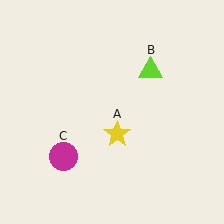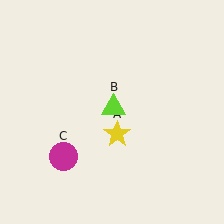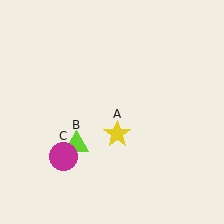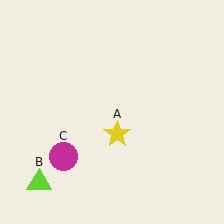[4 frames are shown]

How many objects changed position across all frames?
1 object changed position: lime triangle (object B).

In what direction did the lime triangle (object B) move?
The lime triangle (object B) moved down and to the left.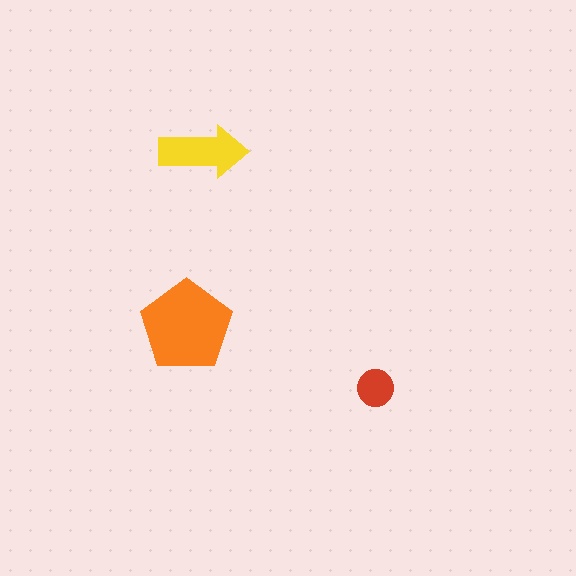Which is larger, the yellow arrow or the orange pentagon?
The orange pentagon.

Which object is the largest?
The orange pentagon.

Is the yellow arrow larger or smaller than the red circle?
Larger.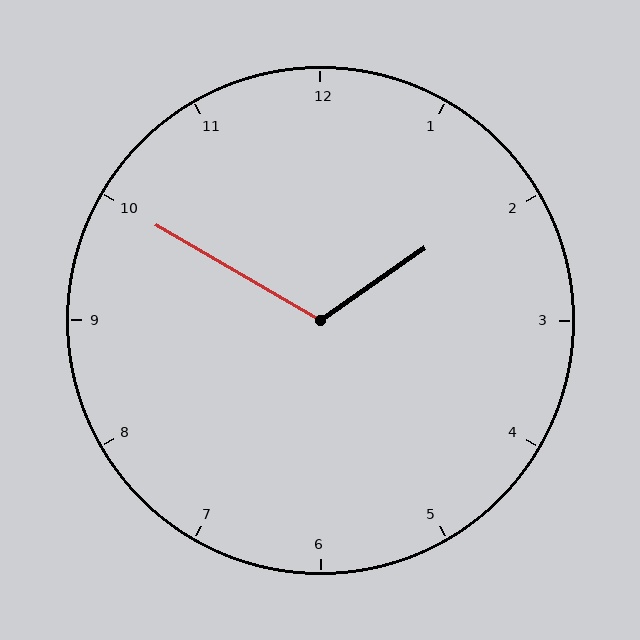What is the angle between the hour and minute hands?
Approximately 115 degrees.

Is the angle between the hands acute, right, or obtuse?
It is obtuse.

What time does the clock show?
1:50.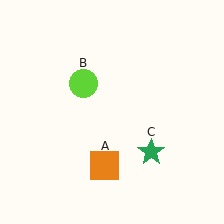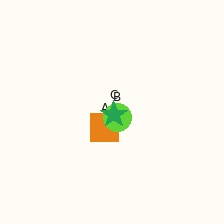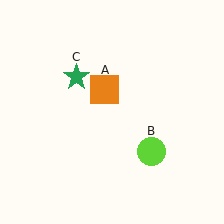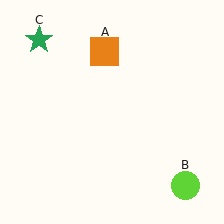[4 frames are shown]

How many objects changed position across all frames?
3 objects changed position: orange square (object A), lime circle (object B), green star (object C).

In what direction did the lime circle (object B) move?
The lime circle (object B) moved down and to the right.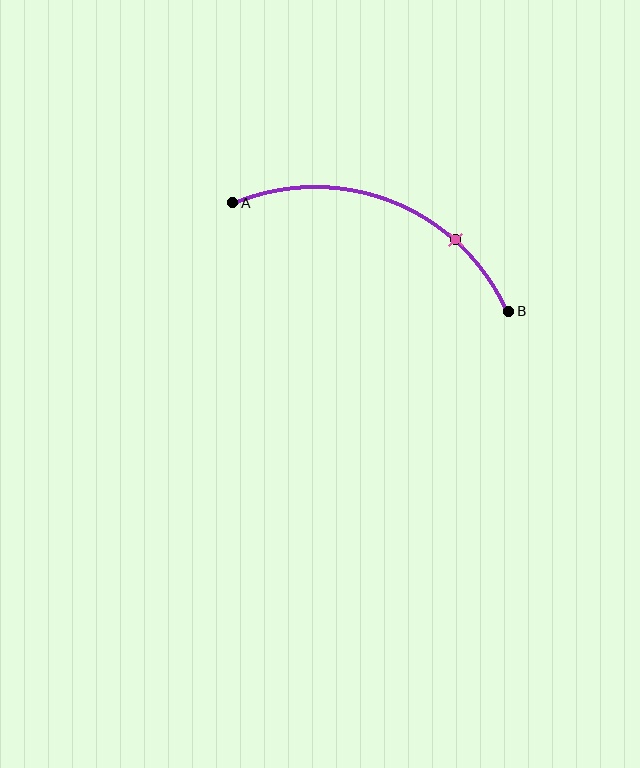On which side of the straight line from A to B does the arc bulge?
The arc bulges above the straight line connecting A and B.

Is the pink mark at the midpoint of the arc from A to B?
No. The pink mark lies on the arc but is closer to endpoint B. The arc midpoint would be at the point on the curve equidistant along the arc from both A and B.